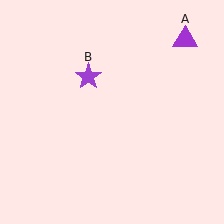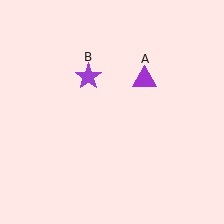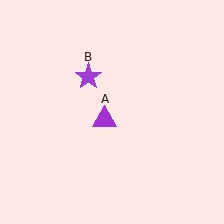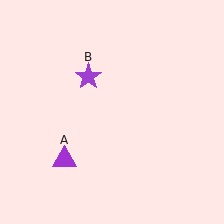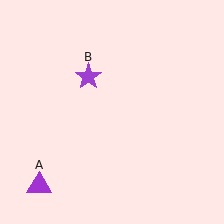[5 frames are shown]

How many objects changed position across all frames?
1 object changed position: purple triangle (object A).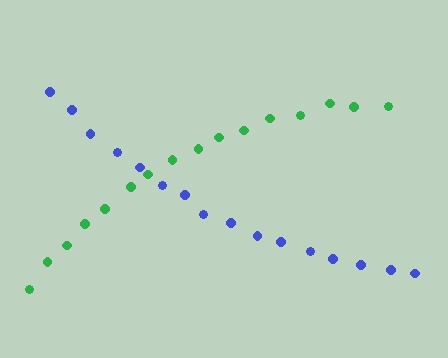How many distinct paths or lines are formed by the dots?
There are 2 distinct paths.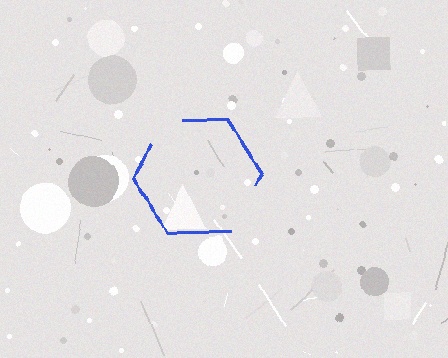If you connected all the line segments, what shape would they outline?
They would outline a hexagon.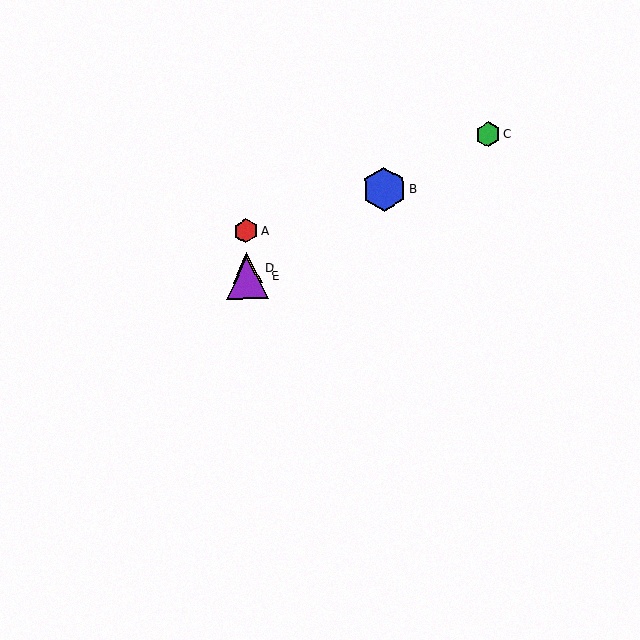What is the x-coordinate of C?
Object C is at x≈488.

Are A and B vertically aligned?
No, A is at x≈246 and B is at x≈384.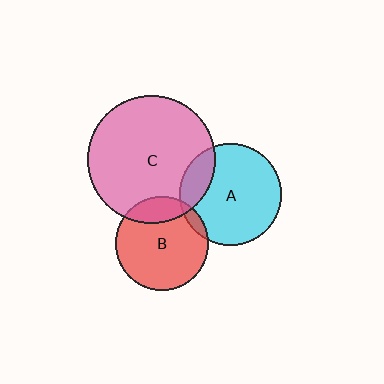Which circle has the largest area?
Circle C (pink).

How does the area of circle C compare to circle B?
Approximately 1.9 times.